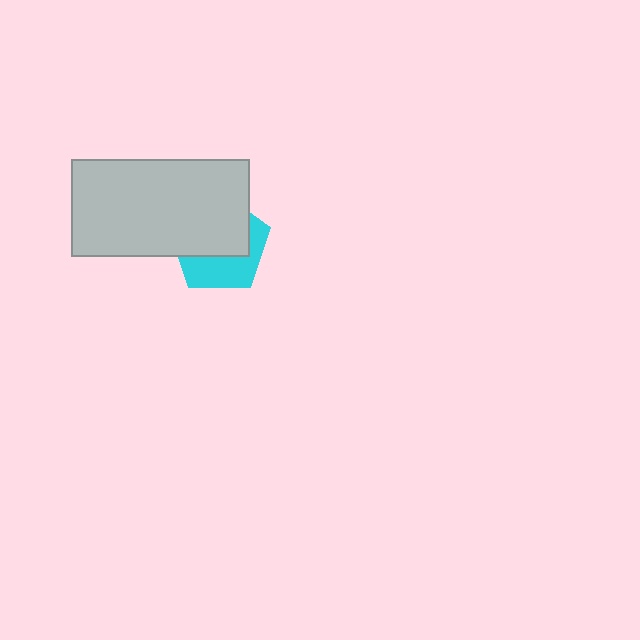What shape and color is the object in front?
The object in front is a light gray rectangle.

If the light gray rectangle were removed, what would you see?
You would see the complete cyan pentagon.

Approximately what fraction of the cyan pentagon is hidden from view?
Roughly 59% of the cyan pentagon is hidden behind the light gray rectangle.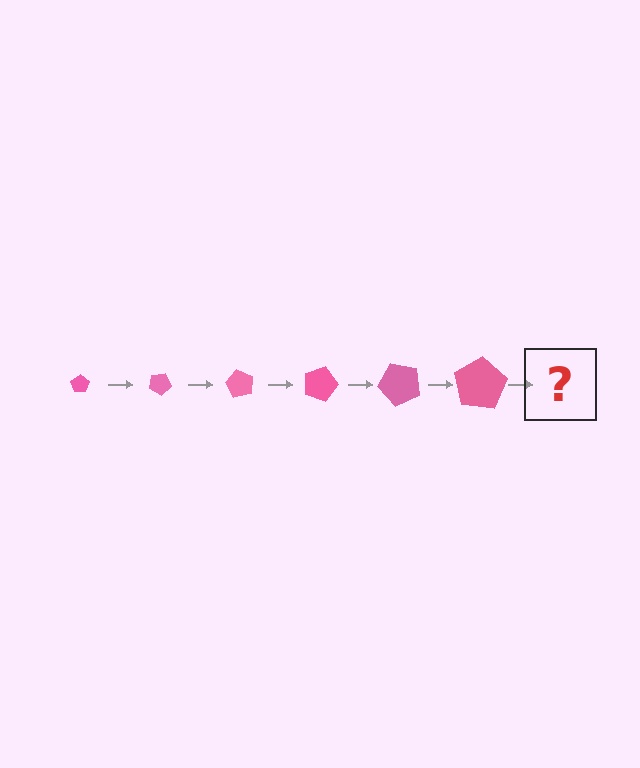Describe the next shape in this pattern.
It should be a pentagon, larger than the previous one and rotated 180 degrees from the start.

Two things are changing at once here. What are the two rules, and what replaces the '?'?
The two rules are that the pentagon grows larger each step and it rotates 30 degrees each step. The '?' should be a pentagon, larger than the previous one and rotated 180 degrees from the start.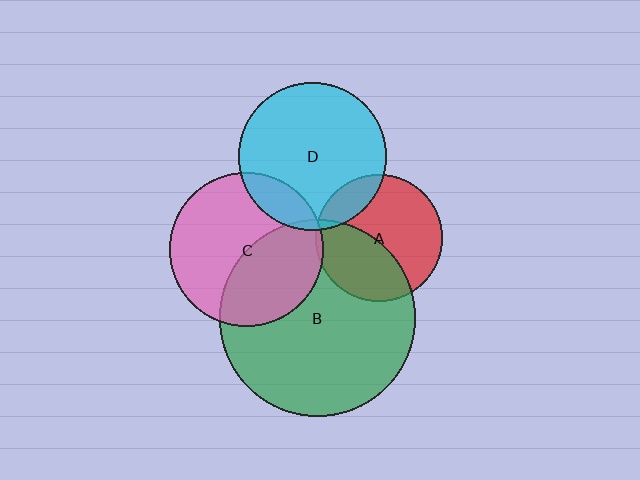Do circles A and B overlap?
Yes.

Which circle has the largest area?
Circle B (green).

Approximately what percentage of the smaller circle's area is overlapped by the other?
Approximately 40%.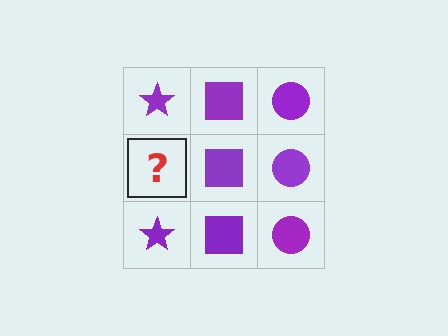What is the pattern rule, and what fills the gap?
The rule is that each column has a consistent shape. The gap should be filled with a purple star.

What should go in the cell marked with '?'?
The missing cell should contain a purple star.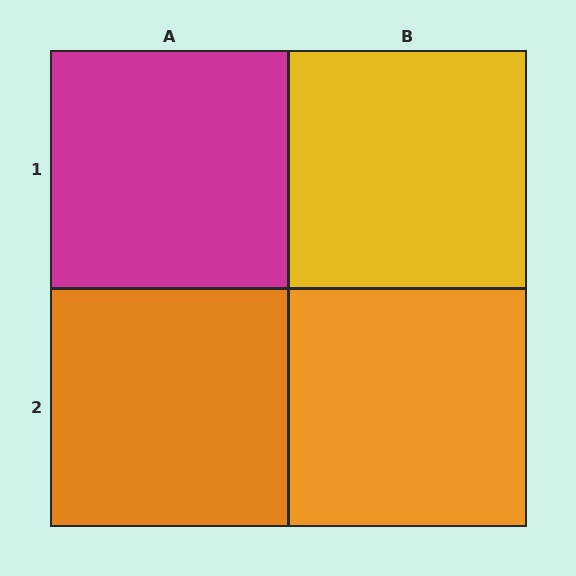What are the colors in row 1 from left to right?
Magenta, yellow.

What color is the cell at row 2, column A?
Orange.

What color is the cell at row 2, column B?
Orange.